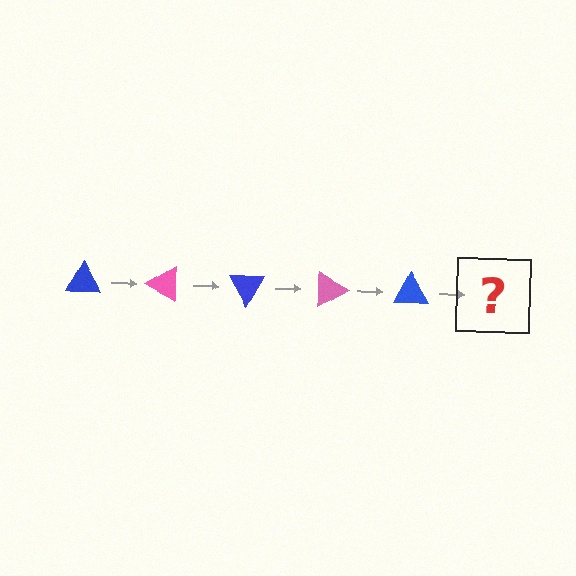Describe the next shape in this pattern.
It should be a pink triangle, rotated 150 degrees from the start.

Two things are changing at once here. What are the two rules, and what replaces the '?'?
The two rules are that it rotates 30 degrees each step and the color cycles through blue and pink. The '?' should be a pink triangle, rotated 150 degrees from the start.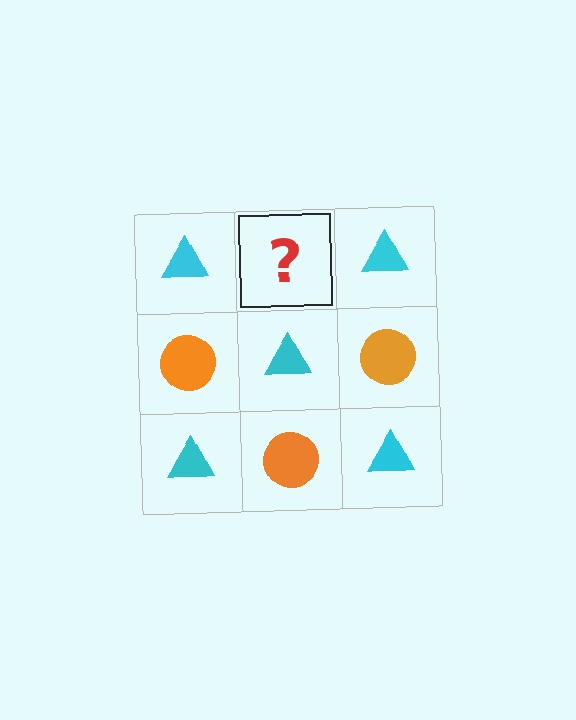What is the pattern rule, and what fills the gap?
The rule is that it alternates cyan triangle and orange circle in a checkerboard pattern. The gap should be filled with an orange circle.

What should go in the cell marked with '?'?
The missing cell should contain an orange circle.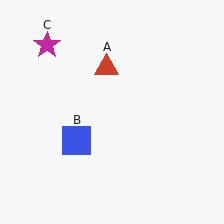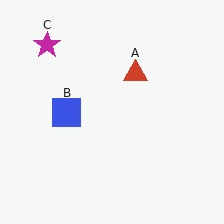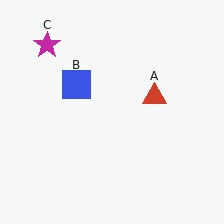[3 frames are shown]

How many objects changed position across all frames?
2 objects changed position: red triangle (object A), blue square (object B).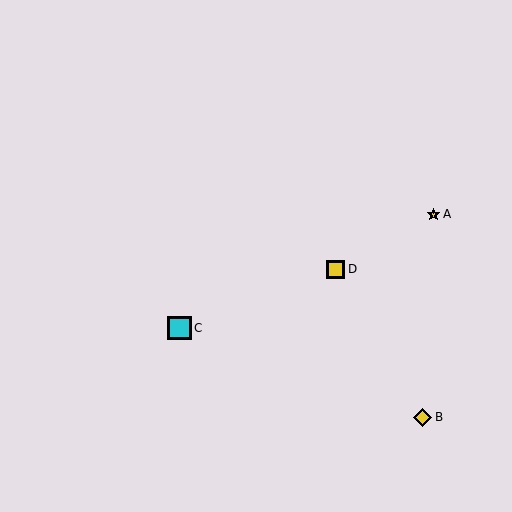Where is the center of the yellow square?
The center of the yellow square is at (336, 269).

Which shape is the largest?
The cyan square (labeled C) is the largest.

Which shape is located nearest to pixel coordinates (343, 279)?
The yellow square (labeled D) at (336, 269) is nearest to that location.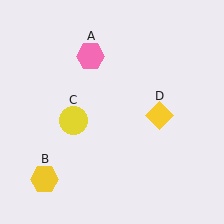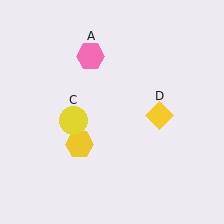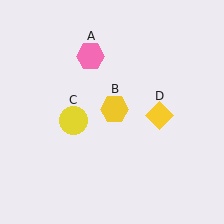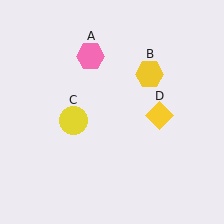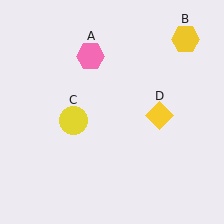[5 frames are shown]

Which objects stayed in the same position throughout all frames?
Pink hexagon (object A) and yellow circle (object C) and yellow diamond (object D) remained stationary.